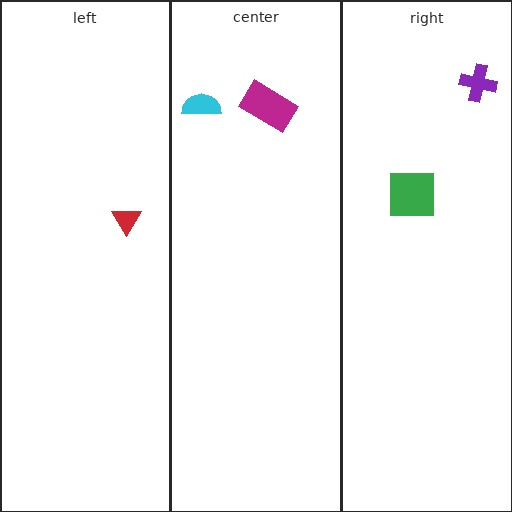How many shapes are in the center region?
2.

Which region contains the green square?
The right region.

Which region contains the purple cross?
The right region.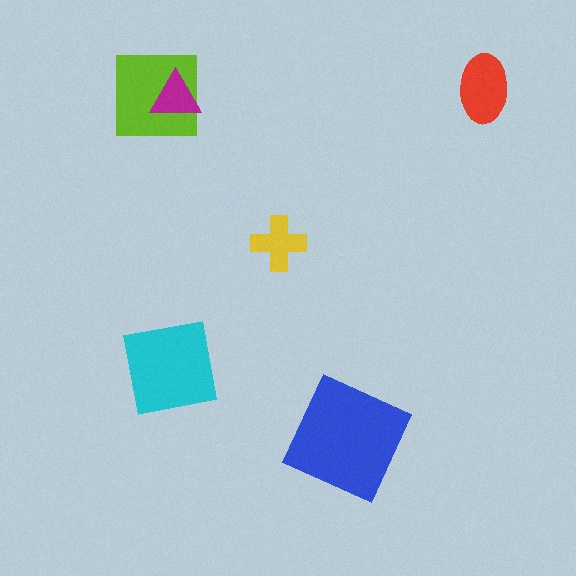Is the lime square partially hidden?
Yes, it is partially covered by another shape.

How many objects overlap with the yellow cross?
0 objects overlap with the yellow cross.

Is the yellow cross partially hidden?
No, no other shape covers it.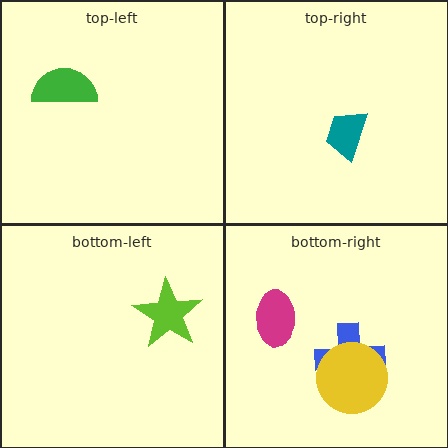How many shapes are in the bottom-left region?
1.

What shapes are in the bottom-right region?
The magenta ellipse, the blue cross, the yellow circle.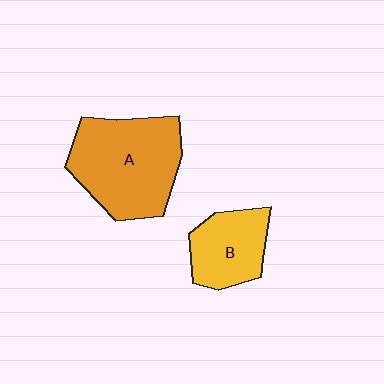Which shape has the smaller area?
Shape B (yellow).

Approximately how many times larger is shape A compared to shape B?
Approximately 1.8 times.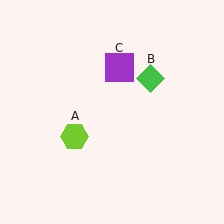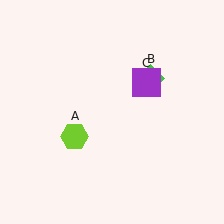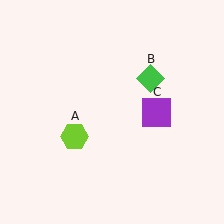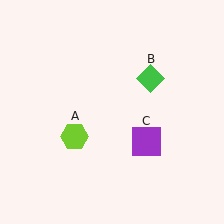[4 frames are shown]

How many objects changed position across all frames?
1 object changed position: purple square (object C).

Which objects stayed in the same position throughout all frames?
Lime hexagon (object A) and green diamond (object B) remained stationary.